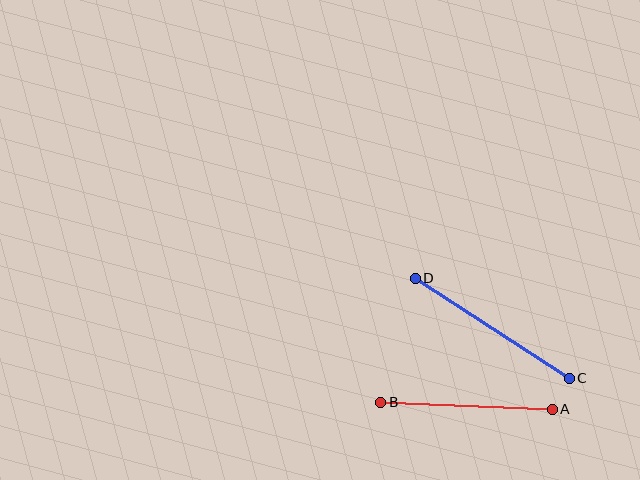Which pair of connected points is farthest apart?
Points C and D are farthest apart.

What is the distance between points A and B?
The distance is approximately 172 pixels.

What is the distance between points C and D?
The distance is approximately 183 pixels.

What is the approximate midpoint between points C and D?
The midpoint is at approximately (492, 328) pixels.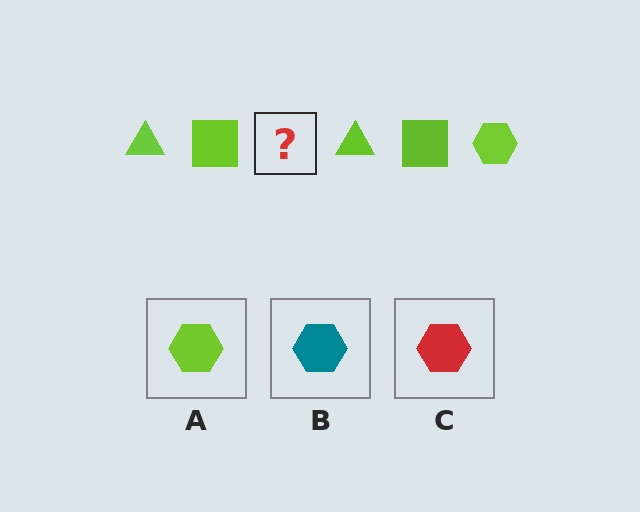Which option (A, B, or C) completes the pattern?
A.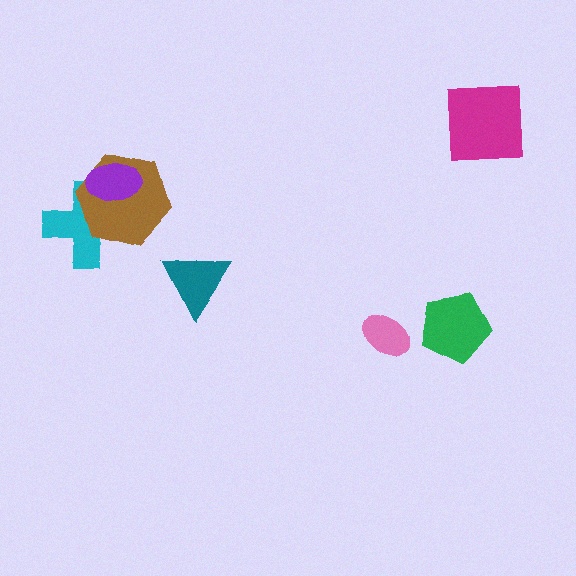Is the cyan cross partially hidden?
Yes, it is partially covered by another shape.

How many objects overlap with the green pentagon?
0 objects overlap with the green pentagon.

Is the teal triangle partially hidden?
No, no other shape covers it.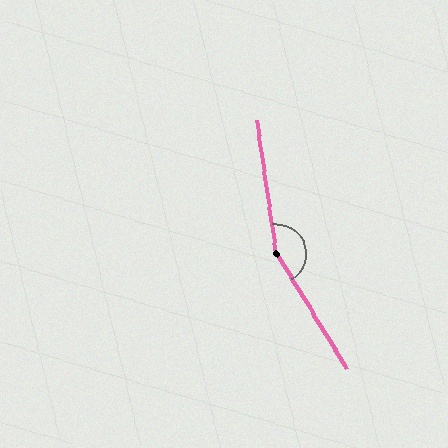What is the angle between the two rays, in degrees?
Approximately 156 degrees.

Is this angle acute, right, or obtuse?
It is obtuse.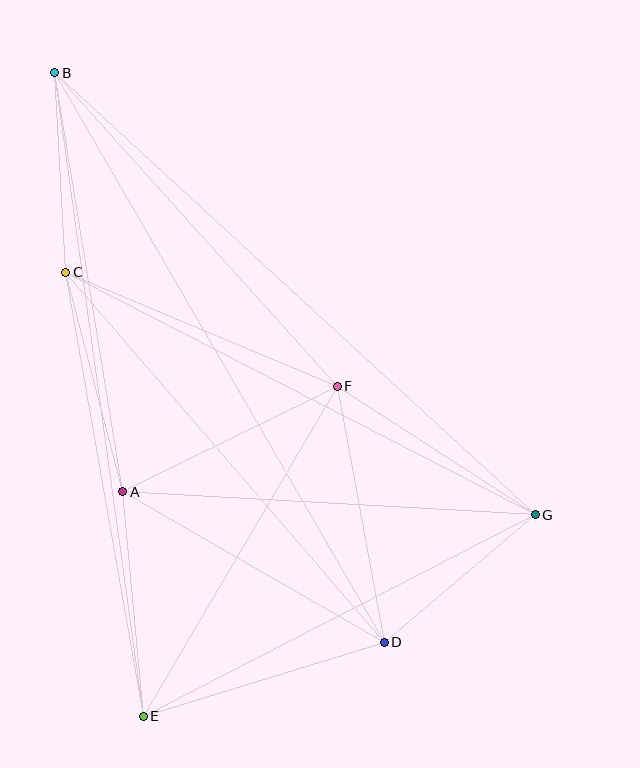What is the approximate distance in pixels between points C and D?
The distance between C and D is approximately 488 pixels.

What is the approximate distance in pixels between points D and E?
The distance between D and E is approximately 252 pixels.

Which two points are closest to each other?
Points D and G are closest to each other.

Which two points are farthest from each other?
Points B and D are farthest from each other.